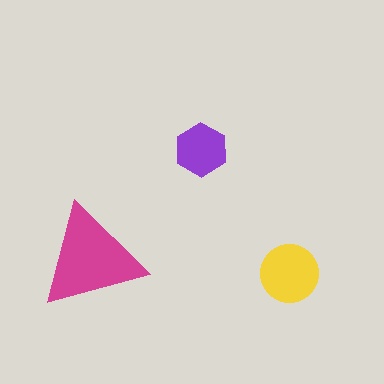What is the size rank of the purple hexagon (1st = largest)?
3rd.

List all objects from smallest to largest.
The purple hexagon, the yellow circle, the magenta triangle.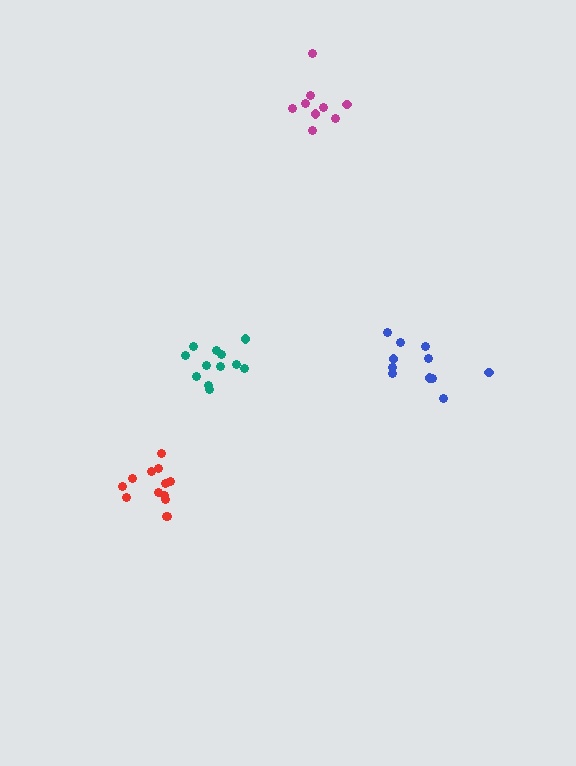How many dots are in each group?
Group 1: 12 dots, Group 2: 13 dots, Group 3: 9 dots, Group 4: 11 dots (45 total).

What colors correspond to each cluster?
The clusters are colored: teal, red, magenta, blue.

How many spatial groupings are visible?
There are 4 spatial groupings.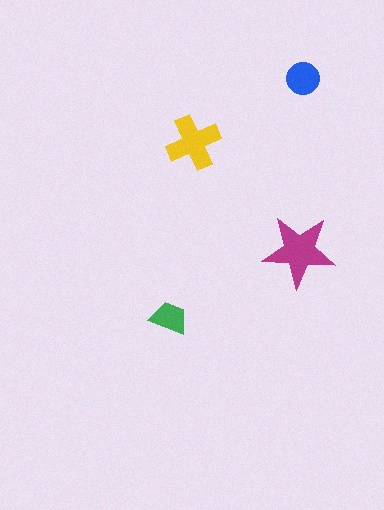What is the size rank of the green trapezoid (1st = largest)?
4th.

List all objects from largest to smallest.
The magenta star, the yellow cross, the blue circle, the green trapezoid.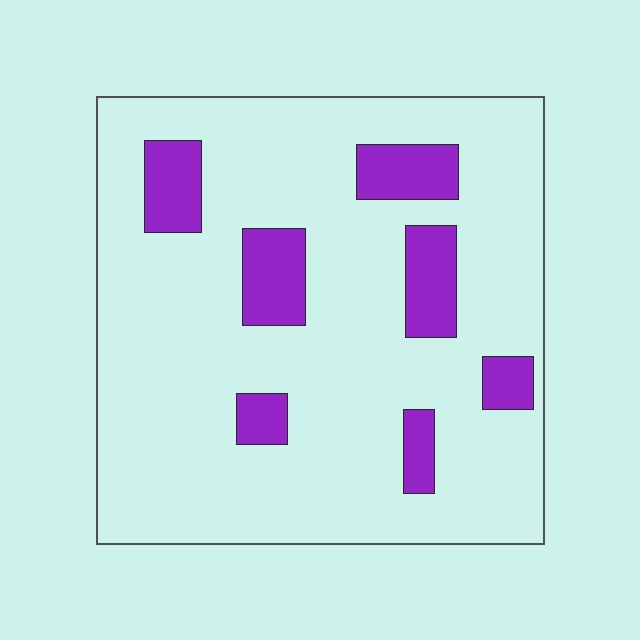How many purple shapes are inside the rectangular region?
7.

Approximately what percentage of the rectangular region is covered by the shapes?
Approximately 15%.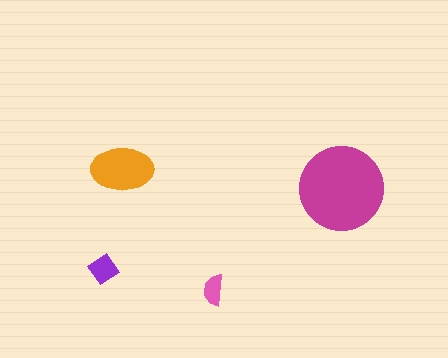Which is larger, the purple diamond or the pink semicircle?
The purple diamond.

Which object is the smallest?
The pink semicircle.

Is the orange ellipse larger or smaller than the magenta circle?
Smaller.